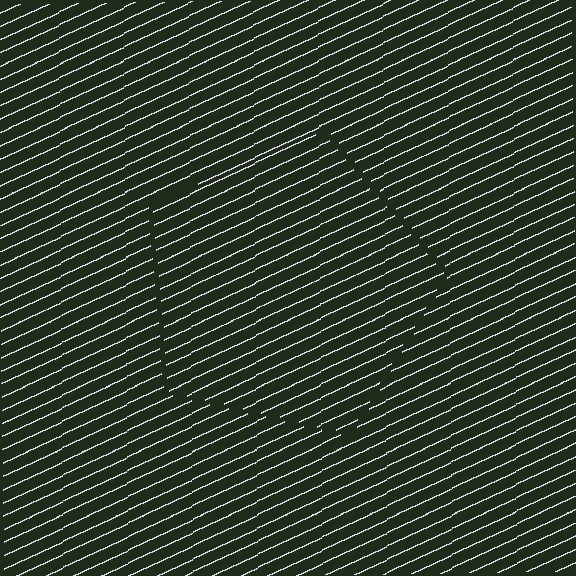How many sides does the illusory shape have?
5 sides — the line-ends trace a pentagon.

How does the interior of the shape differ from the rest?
The interior of the shape contains the same grating, shifted by half a period — the contour is defined by the phase discontinuity where line-ends from the inner and outer gratings abut.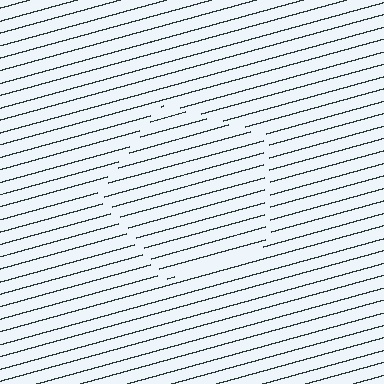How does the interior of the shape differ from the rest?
The interior of the shape contains the same grating, shifted by half a period — the contour is defined by the phase discontinuity where line-ends from the inner and outer gratings abut.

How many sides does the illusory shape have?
5 sides — the line-ends trace a pentagon.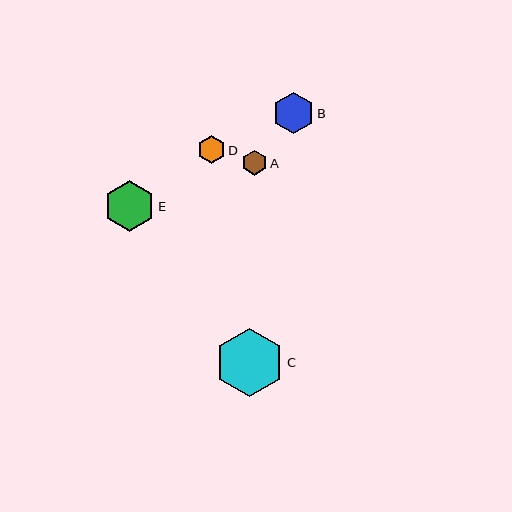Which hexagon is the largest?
Hexagon C is the largest with a size of approximately 68 pixels.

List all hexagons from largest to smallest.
From largest to smallest: C, E, B, D, A.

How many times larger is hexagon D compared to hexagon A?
Hexagon D is approximately 1.1 times the size of hexagon A.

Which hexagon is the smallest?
Hexagon A is the smallest with a size of approximately 25 pixels.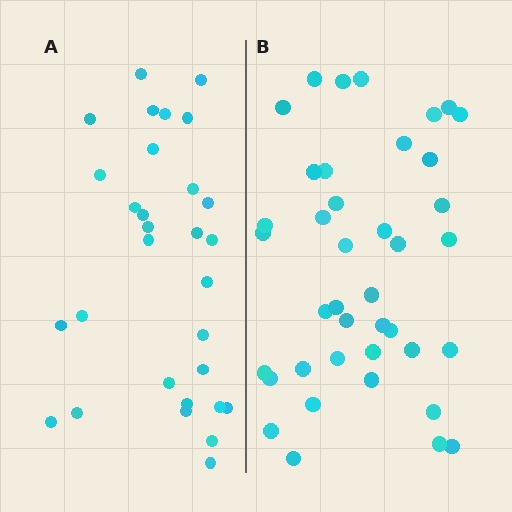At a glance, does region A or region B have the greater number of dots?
Region B (the right region) has more dots.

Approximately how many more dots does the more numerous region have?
Region B has roughly 10 or so more dots than region A.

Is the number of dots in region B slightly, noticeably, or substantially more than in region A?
Region B has noticeably more, but not dramatically so. The ratio is roughly 1.3 to 1.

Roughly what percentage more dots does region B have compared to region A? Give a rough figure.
About 35% more.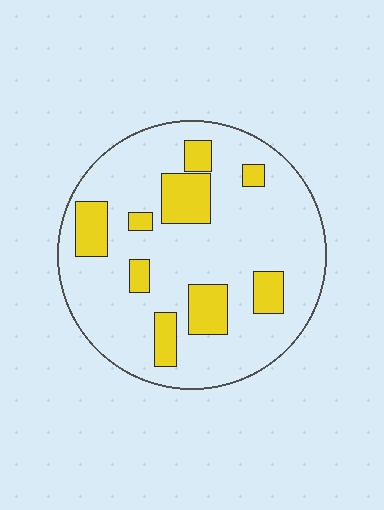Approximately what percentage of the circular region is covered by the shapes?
Approximately 20%.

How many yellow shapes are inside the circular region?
9.